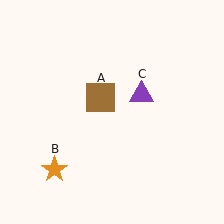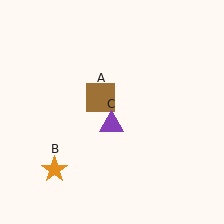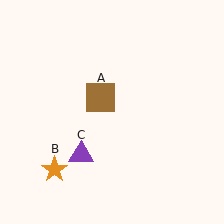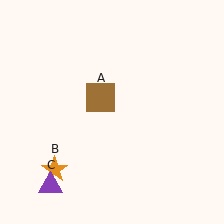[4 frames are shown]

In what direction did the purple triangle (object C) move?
The purple triangle (object C) moved down and to the left.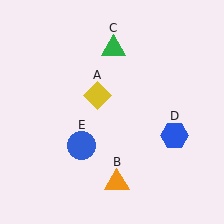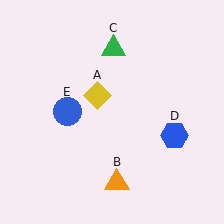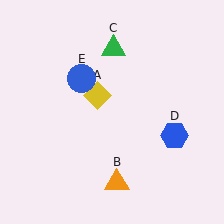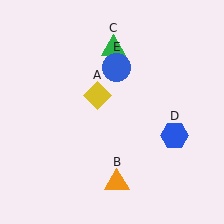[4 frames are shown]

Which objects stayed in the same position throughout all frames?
Yellow diamond (object A) and orange triangle (object B) and green triangle (object C) and blue hexagon (object D) remained stationary.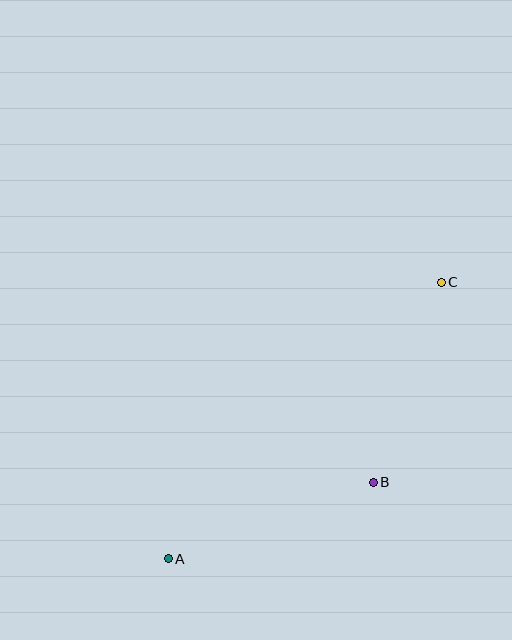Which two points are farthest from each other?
Points A and C are farthest from each other.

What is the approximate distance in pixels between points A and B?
The distance between A and B is approximately 219 pixels.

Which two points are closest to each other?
Points B and C are closest to each other.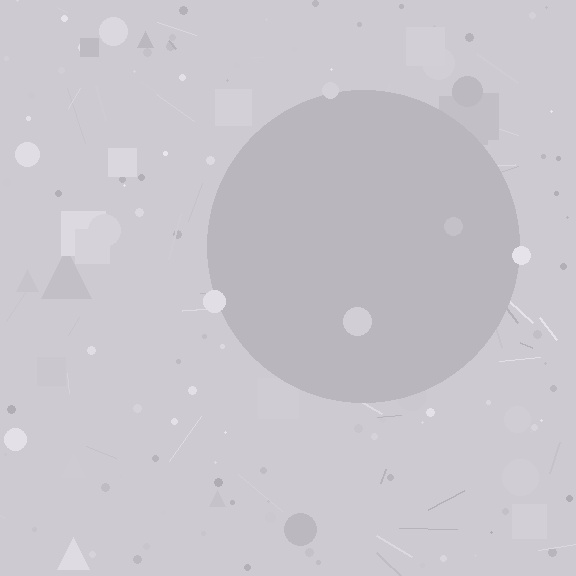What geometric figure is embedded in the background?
A circle is embedded in the background.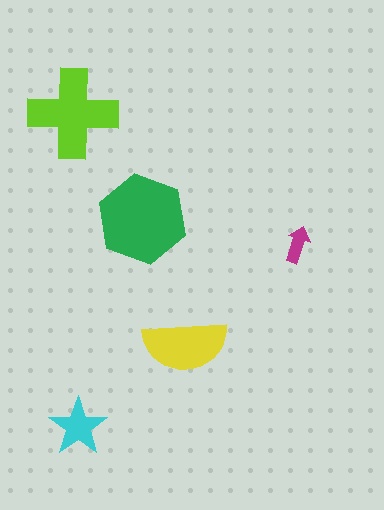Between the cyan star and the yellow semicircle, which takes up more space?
The yellow semicircle.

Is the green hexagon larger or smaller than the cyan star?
Larger.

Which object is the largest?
The green hexagon.